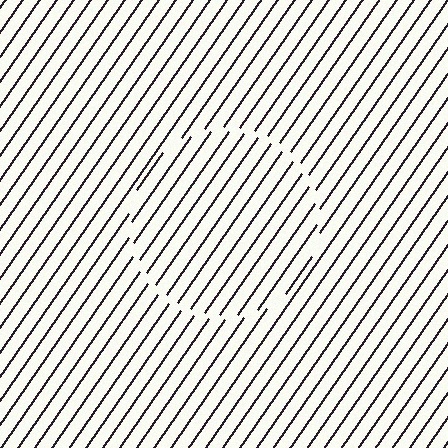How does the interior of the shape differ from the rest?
The interior of the shape contains the same grating, shifted by half a period — the contour is defined by the phase discontinuity where line-ends from the inner and outer gratings abut.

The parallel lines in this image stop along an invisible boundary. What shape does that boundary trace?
An illusory circle. The interior of the shape contains the same grating, shifted by half a period — the contour is defined by the phase discontinuity where line-ends from the inner and outer gratings abut.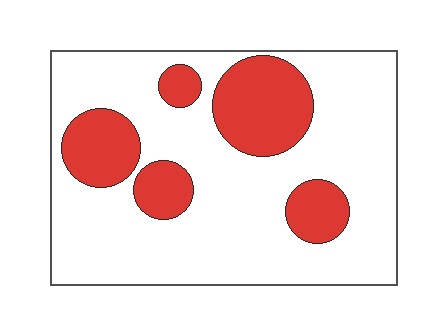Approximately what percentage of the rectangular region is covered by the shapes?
Approximately 25%.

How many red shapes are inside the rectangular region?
5.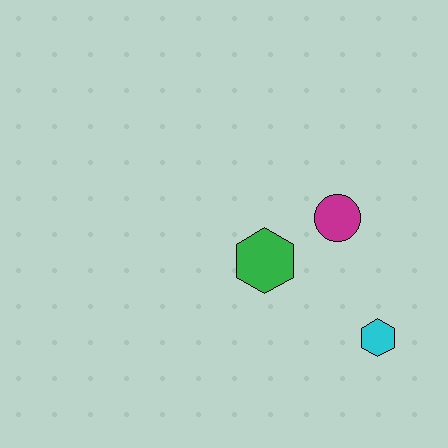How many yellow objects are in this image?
There are no yellow objects.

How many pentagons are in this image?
There are no pentagons.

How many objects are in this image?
There are 3 objects.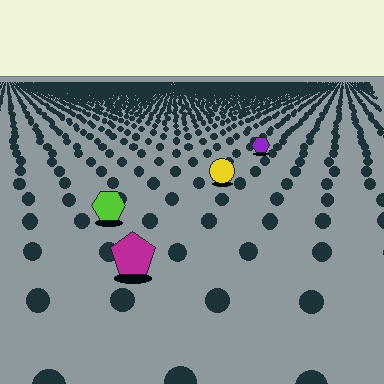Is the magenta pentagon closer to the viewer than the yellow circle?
Yes. The magenta pentagon is closer — you can tell from the texture gradient: the ground texture is coarser near it.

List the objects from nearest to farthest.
From nearest to farthest: the magenta pentagon, the lime hexagon, the yellow circle, the purple hexagon.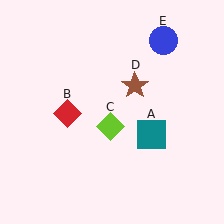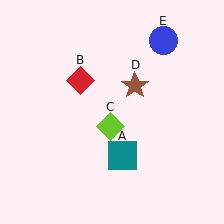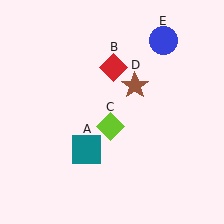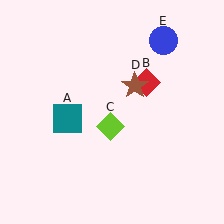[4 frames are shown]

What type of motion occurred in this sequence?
The teal square (object A), red diamond (object B) rotated clockwise around the center of the scene.